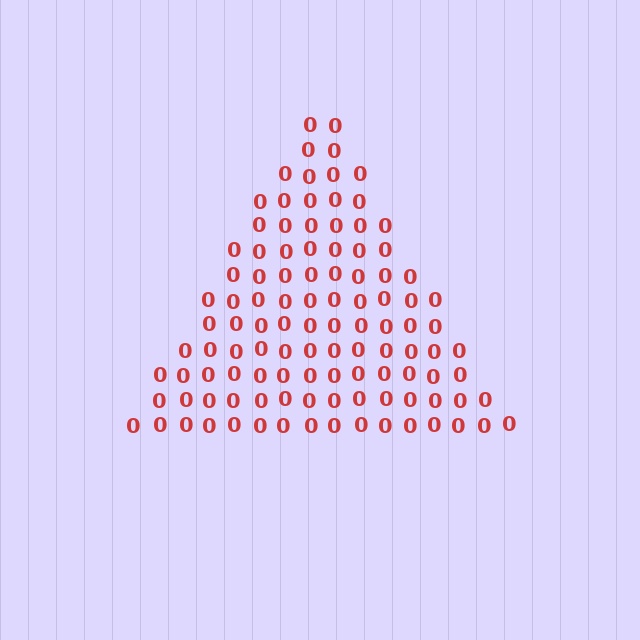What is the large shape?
The large shape is a triangle.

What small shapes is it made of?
It is made of small digit 0's.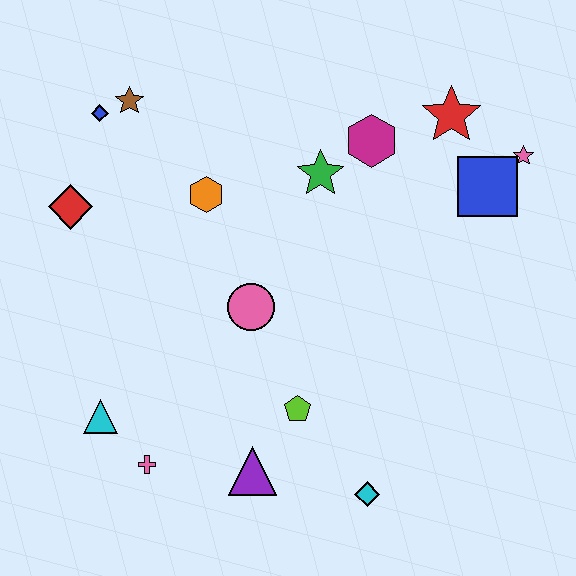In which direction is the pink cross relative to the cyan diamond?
The pink cross is to the left of the cyan diamond.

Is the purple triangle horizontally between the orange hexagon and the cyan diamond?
Yes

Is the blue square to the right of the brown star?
Yes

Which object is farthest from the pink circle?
The pink star is farthest from the pink circle.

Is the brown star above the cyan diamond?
Yes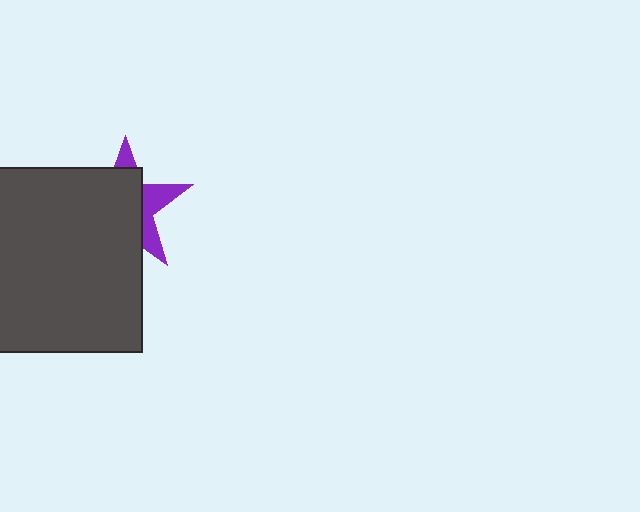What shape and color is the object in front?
The object in front is a dark gray square.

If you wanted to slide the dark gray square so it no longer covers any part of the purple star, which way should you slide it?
Slide it toward the lower-left — that is the most direct way to separate the two shapes.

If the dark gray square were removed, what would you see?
You would see the complete purple star.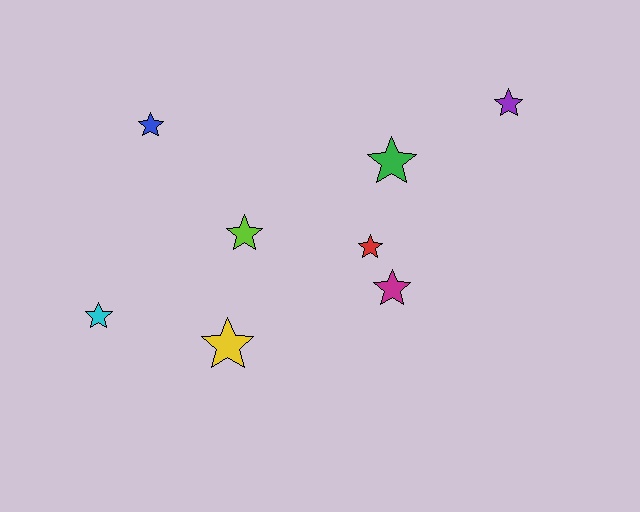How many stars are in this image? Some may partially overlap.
There are 8 stars.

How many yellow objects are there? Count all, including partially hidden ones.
There is 1 yellow object.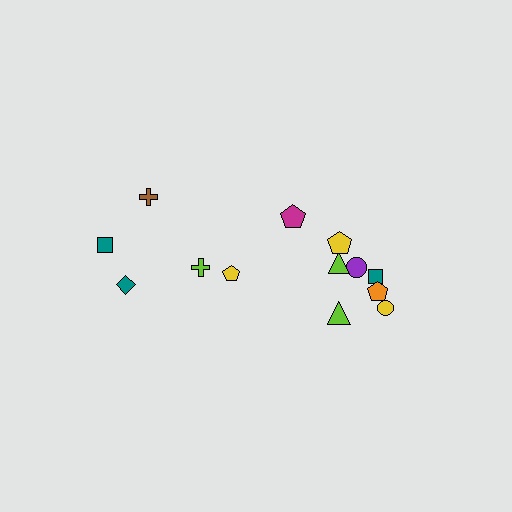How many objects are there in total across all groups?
There are 13 objects.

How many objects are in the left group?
There are 5 objects.